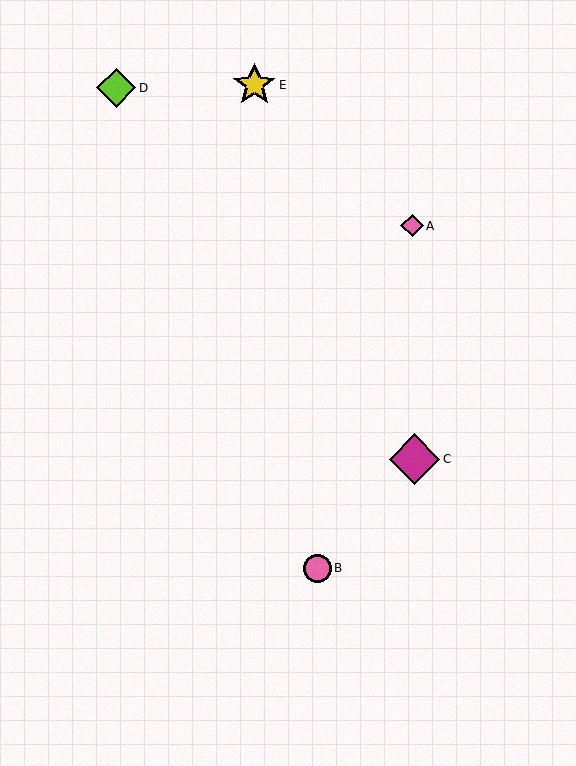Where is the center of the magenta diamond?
The center of the magenta diamond is at (414, 459).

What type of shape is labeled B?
Shape B is a pink circle.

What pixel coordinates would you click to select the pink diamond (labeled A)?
Click at (412, 226) to select the pink diamond A.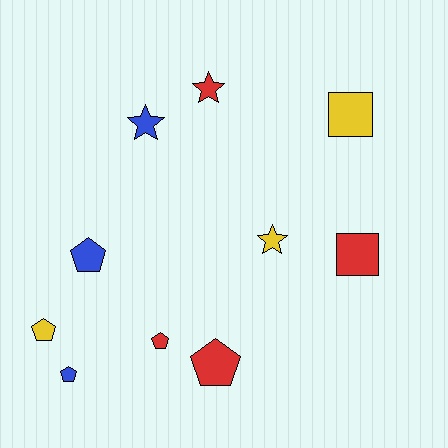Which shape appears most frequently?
Pentagon, with 5 objects.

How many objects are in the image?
There are 10 objects.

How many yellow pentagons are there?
There is 1 yellow pentagon.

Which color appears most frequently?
Red, with 4 objects.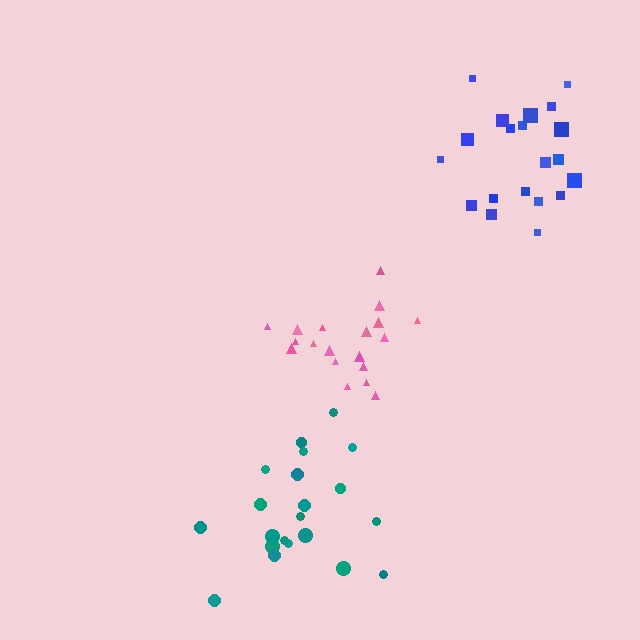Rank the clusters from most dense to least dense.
pink, teal, blue.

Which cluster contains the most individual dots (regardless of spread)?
Teal (21).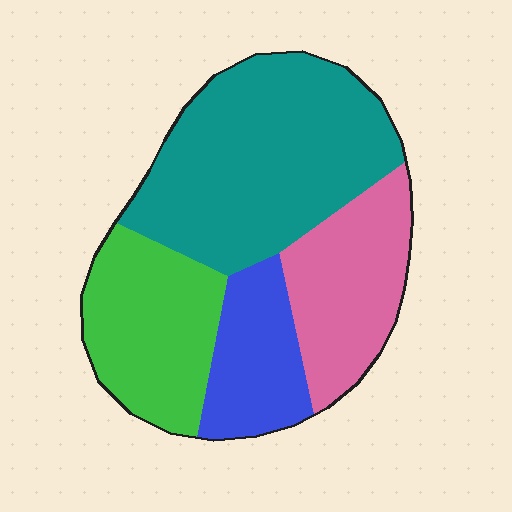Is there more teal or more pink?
Teal.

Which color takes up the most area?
Teal, at roughly 40%.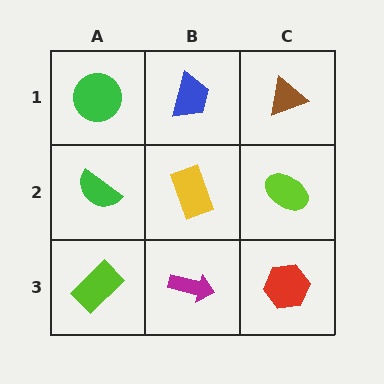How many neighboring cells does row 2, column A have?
3.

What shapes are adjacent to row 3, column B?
A yellow rectangle (row 2, column B), a lime rectangle (row 3, column A), a red hexagon (row 3, column C).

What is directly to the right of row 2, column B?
A lime ellipse.